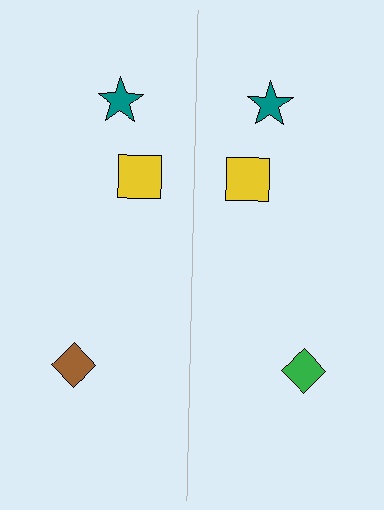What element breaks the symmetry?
The green diamond on the right side breaks the symmetry — its mirror counterpart is brown.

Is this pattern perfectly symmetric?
No, the pattern is not perfectly symmetric. The green diamond on the right side breaks the symmetry — its mirror counterpart is brown.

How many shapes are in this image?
There are 6 shapes in this image.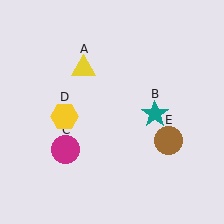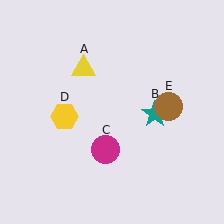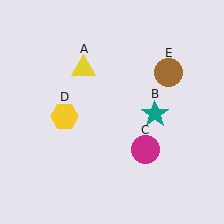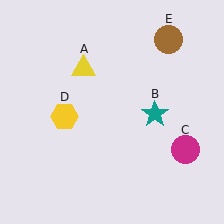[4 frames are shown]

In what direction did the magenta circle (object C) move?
The magenta circle (object C) moved right.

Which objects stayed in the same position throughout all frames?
Yellow triangle (object A) and teal star (object B) and yellow hexagon (object D) remained stationary.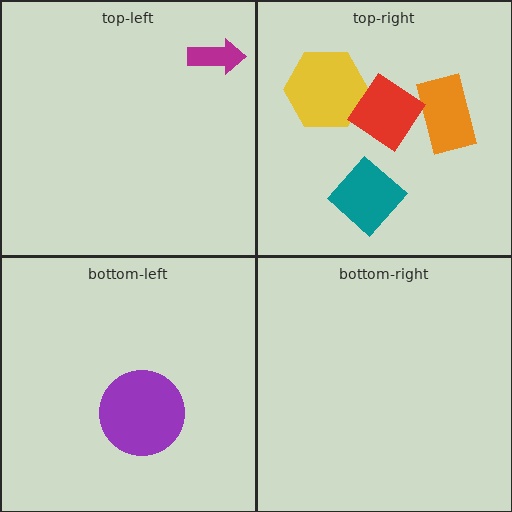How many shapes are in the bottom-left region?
1.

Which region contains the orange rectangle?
The top-right region.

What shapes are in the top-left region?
The magenta arrow.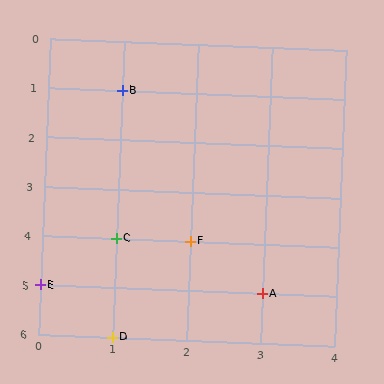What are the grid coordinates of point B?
Point B is at grid coordinates (1, 1).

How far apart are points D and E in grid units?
Points D and E are 1 column and 1 row apart (about 1.4 grid units diagonally).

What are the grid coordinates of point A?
Point A is at grid coordinates (3, 5).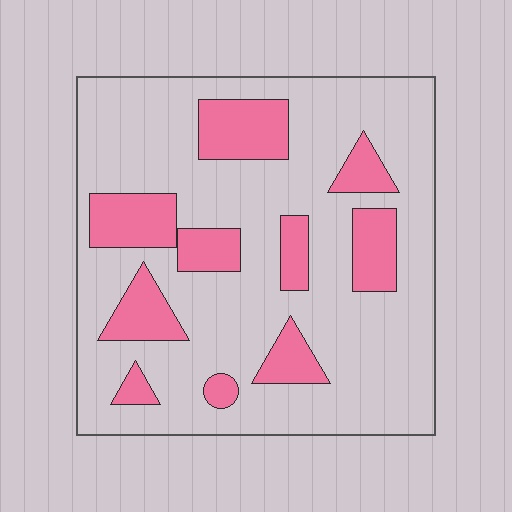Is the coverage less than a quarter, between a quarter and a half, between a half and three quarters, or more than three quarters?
Less than a quarter.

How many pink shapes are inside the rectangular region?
10.